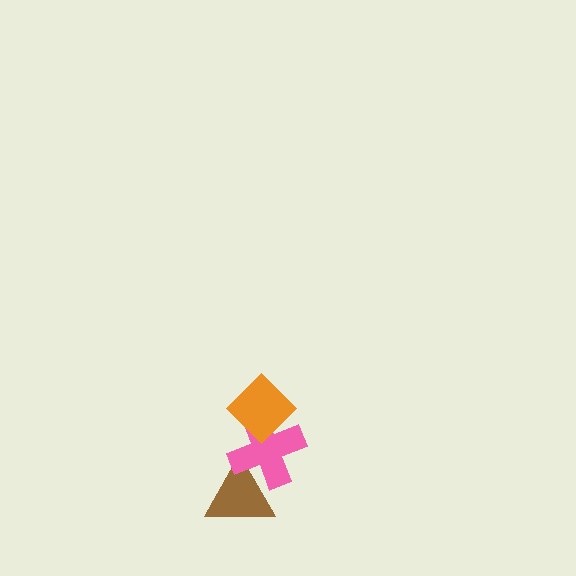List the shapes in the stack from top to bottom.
From top to bottom: the orange diamond, the pink cross, the brown triangle.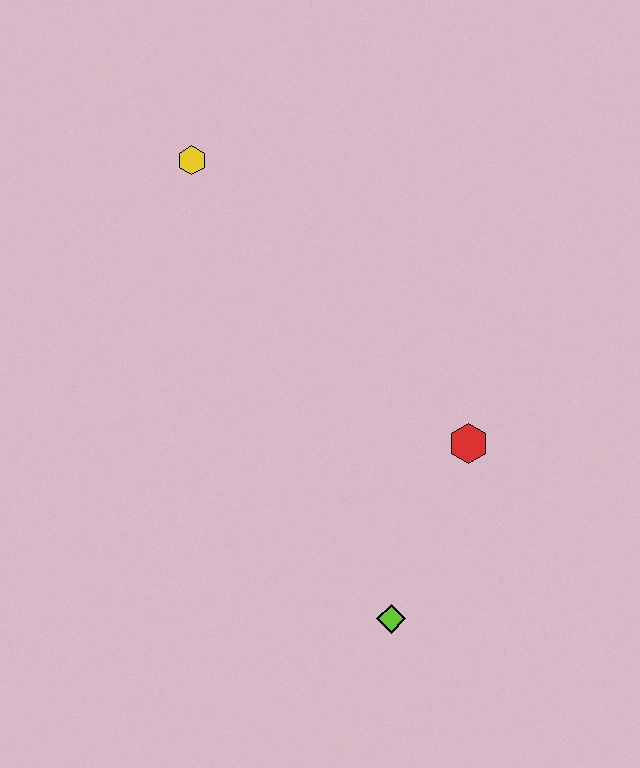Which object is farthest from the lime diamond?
The yellow hexagon is farthest from the lime diamond.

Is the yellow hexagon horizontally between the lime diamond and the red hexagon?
No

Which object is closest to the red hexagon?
The lime diamond is closest to the red hexagon.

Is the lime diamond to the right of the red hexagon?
No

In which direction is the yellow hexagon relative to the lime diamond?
The yellow hexagon is above the lime diamond.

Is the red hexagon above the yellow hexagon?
No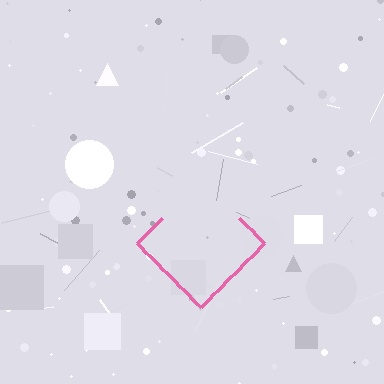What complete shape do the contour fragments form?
The contour fragments form a diamond.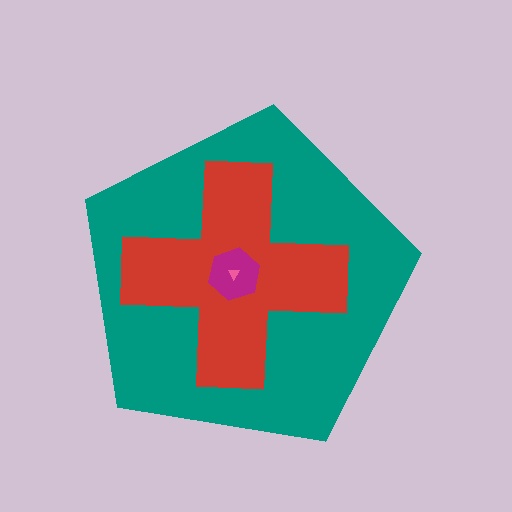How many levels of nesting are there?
4.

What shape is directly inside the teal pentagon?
The red cross.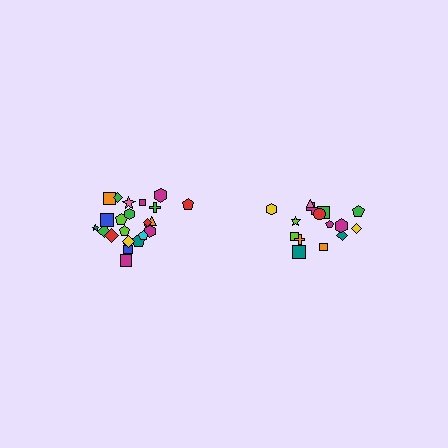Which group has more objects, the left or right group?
The left group.